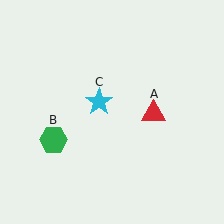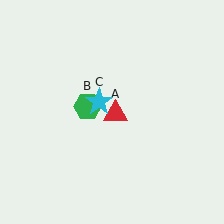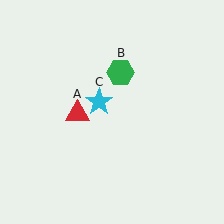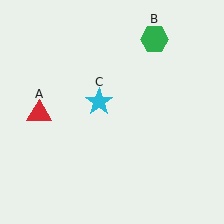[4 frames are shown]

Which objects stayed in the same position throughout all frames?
Cyan star (object C) remained stationary.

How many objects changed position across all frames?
2 objects changed position: red triangle (object A), green hexagon (object B).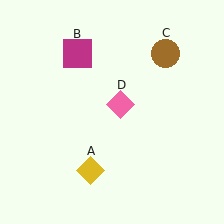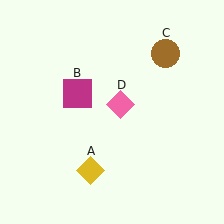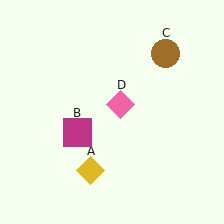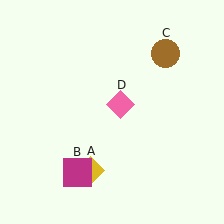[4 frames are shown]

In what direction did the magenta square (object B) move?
The magenta square (object B) moved down.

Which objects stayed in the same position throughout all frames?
Yellow diamond (object A) and brown circle (object C) and pink diamond (object D) remained stationary.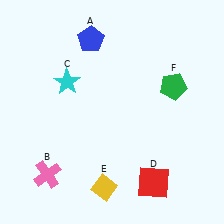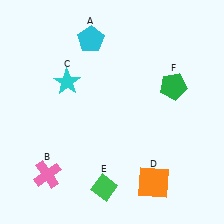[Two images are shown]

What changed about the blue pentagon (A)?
In Image 1, A is blue. In Image 2, it changed to cyan.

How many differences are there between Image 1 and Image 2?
There are 3 differences between the two images.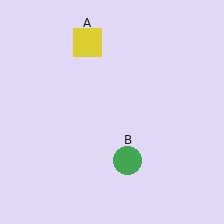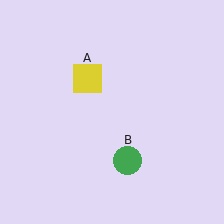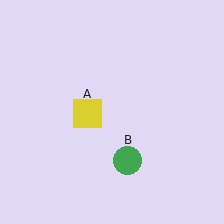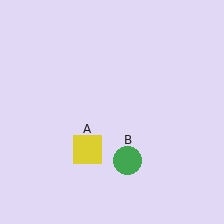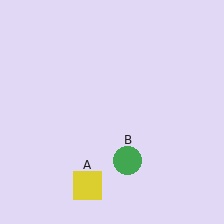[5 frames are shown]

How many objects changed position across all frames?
1 object changed position: yellow square (object A).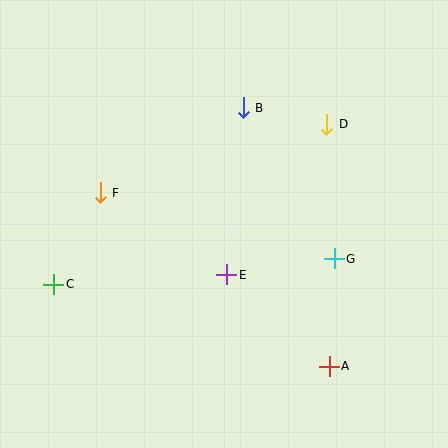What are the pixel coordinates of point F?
Point F is at (100, 193).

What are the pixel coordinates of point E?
Point E is at (227, 275).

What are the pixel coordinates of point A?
Point A is at (329, 366).